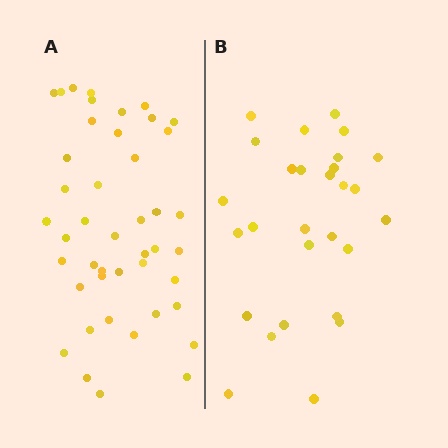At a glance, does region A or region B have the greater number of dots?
Region A (the left region) has more dots.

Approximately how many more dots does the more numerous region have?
Region A has approximately 15 more dots than region B.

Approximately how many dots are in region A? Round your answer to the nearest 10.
About 40 dots. (The exact count is 44, which rounds to 40.)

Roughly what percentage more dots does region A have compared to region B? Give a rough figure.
About 55% more.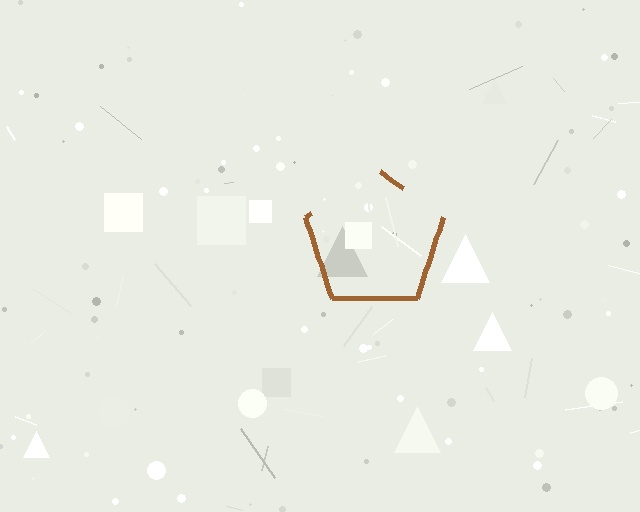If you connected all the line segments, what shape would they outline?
They would outline a pentagon.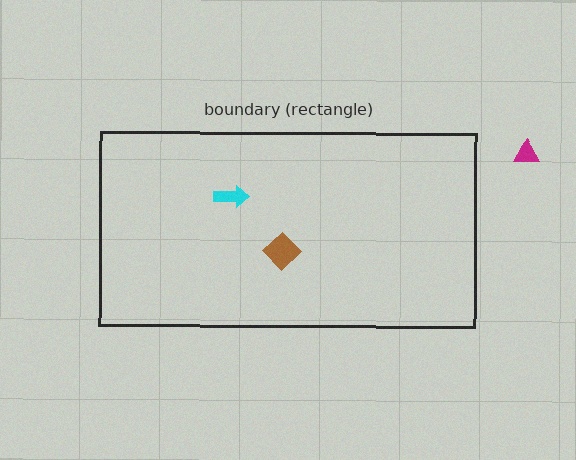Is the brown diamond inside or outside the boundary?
Inside.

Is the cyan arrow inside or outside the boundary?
Inside.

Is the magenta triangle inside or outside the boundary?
Outside.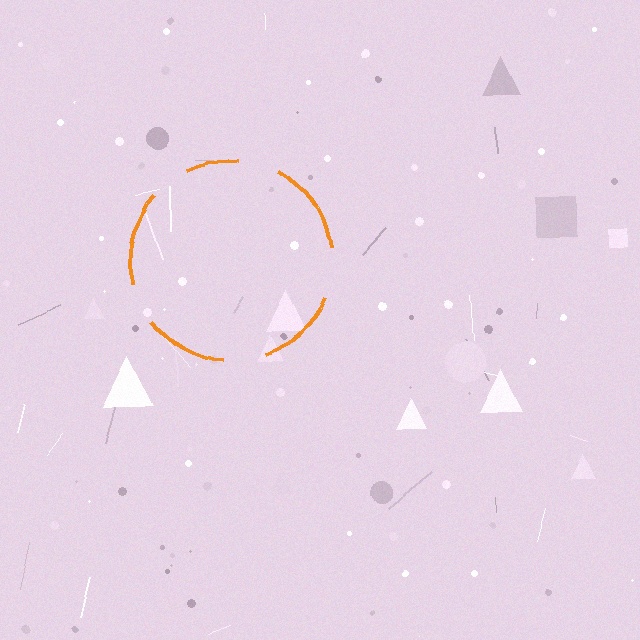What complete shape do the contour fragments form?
The contour fragments form a circle.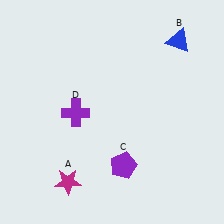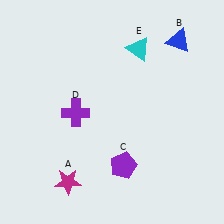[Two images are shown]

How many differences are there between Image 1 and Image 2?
There is 1 difference between the two images.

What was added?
A cyan triangle (E) was added in Image 2.